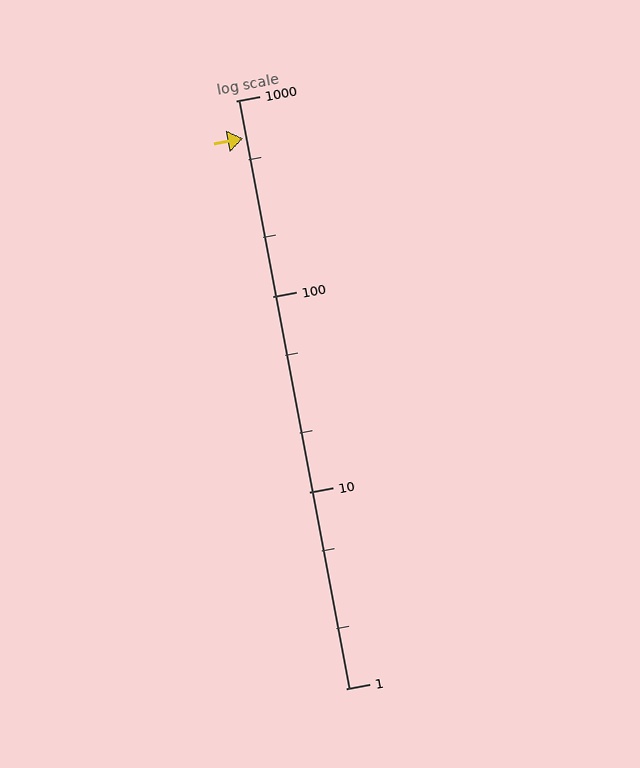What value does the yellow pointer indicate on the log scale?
The pointer indicates approximately 640.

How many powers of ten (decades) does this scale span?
The scale spans 3 decades, from 1 to 1000.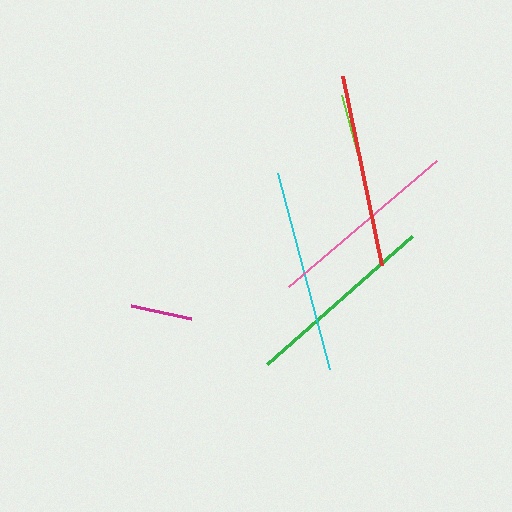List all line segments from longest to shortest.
From longest to shortest: cyan, pink, green, red, lime, magenta.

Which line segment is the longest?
The cyan line is the longest at approximately 203 pixels.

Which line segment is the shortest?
The magenta line is the shortest at approximately 62 pixels.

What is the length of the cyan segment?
The cyan segment is approximately 203 pixels long.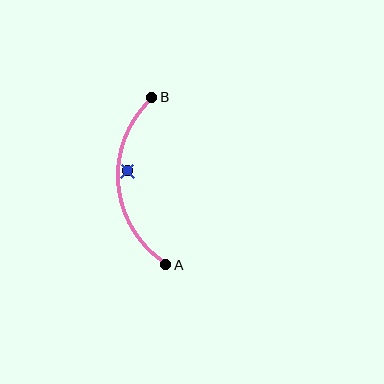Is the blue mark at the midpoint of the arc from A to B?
No — the blue mark does not lie on the arc at all. It sits slightly inside the curve.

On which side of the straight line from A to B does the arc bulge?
The arc bulges to the left of the straight line connecting A and B.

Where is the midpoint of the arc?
The arc midpoint is the point on the curve farthest from the straight line joining A and B. It sits to the left of that line.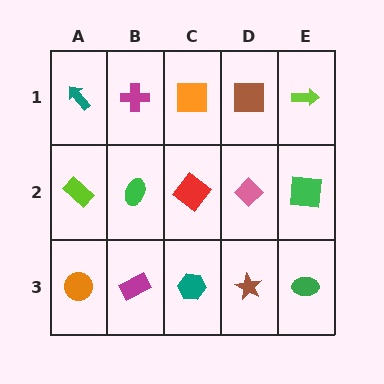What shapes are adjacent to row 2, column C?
An orange square (row 1, column C), a teal hexagon (row 3, column C), a green ellipse (row 2, column B), a pink diamond (row 2, column D).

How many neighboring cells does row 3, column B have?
3.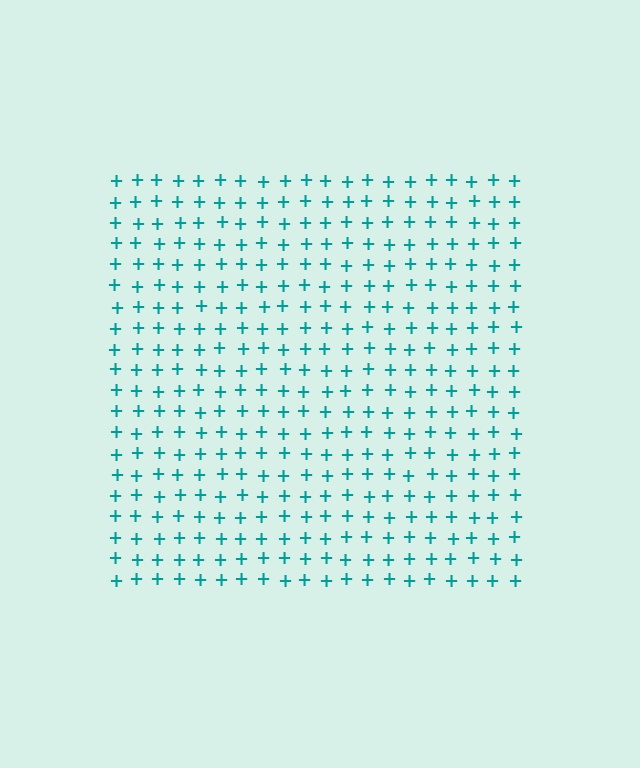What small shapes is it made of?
It is made of small plus signs.